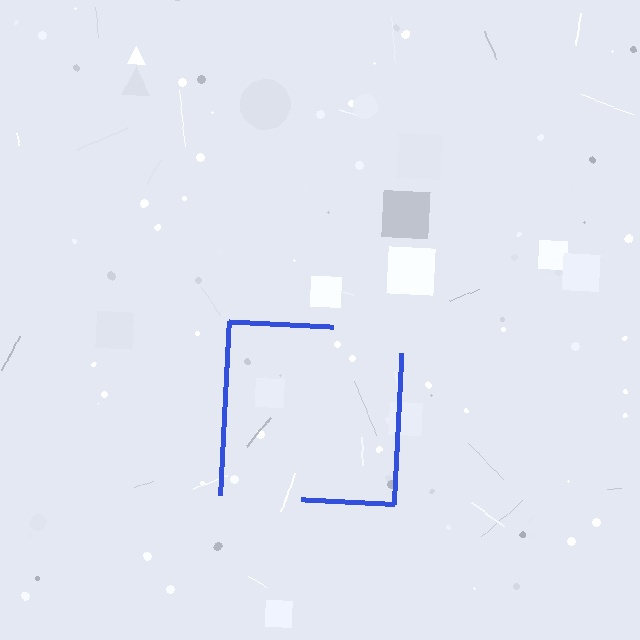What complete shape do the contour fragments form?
The contour fragments form a square.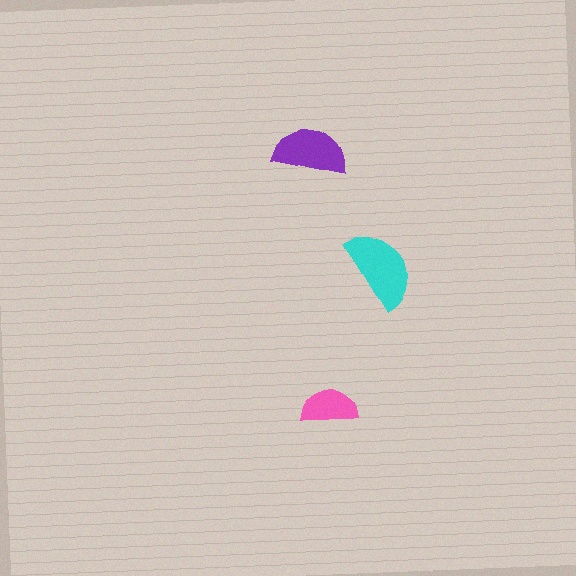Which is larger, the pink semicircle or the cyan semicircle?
The cyan one.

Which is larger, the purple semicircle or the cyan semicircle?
The cyan one.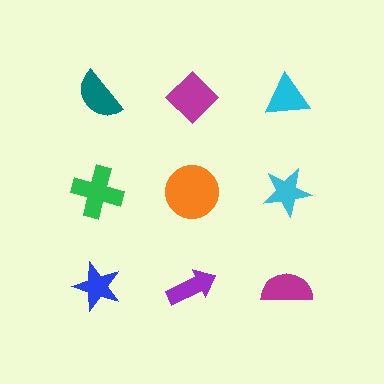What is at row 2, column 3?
A cyan star.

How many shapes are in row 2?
3 shapes.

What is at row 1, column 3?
A cyan triangle.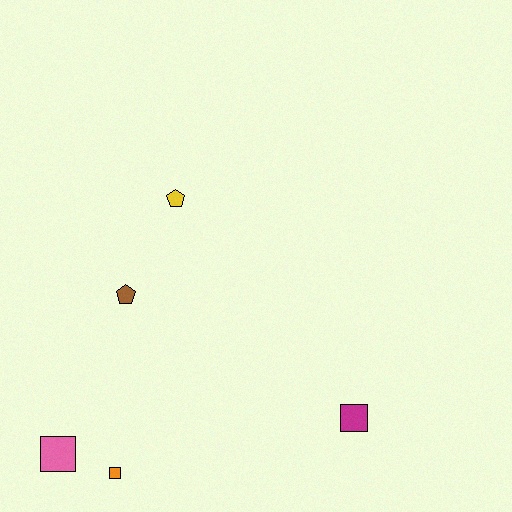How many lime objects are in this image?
There are no lime objects.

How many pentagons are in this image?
There are 2 pentagons.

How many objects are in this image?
There are 5 objects.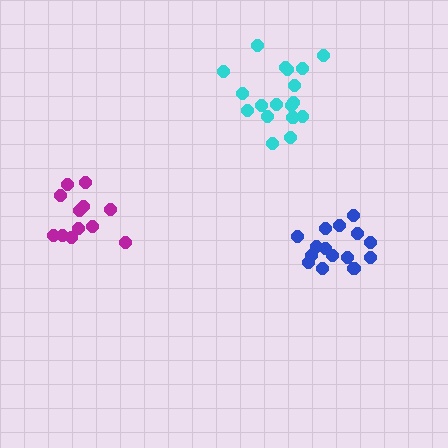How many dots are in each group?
Group 1: 18 dots, Group 2: 16 dots, Group 3: 12 dots (46 total).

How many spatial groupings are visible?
There are 3 spatial groupings.